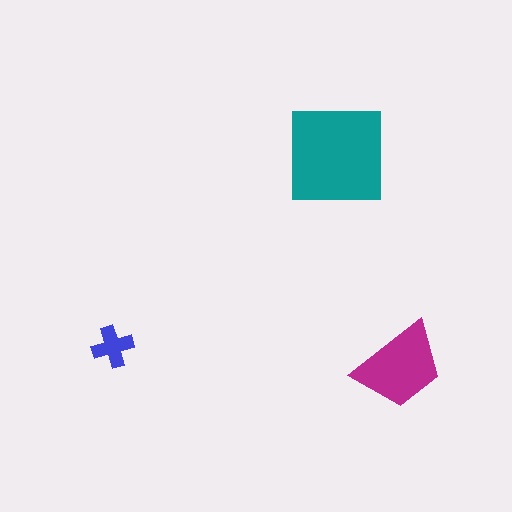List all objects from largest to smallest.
The teal square, the magenta trapezoid, the blue cross.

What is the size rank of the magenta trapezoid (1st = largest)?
2nd.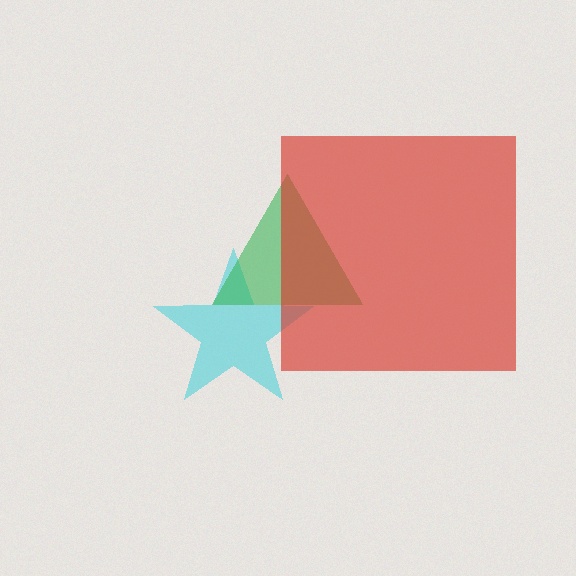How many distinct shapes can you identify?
There are 3 distinct shapes: a cyan star, a green triangle, a red square.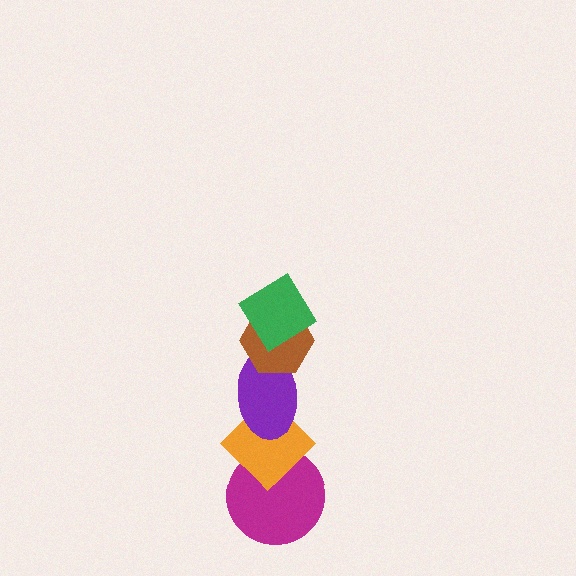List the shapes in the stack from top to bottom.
From top to bottom: the green diamond, the brown hexagon, the purple ellipse, the orange diamond, the magenta circle.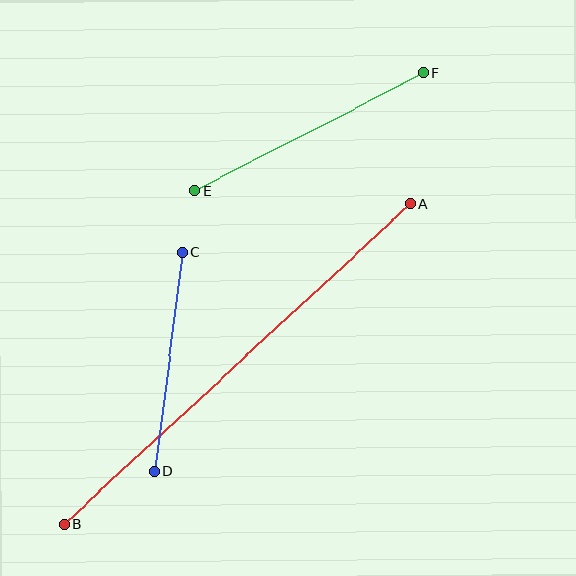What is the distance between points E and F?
The distance is approximately 257 pixels.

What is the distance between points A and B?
The distance is approximately 472 pixels.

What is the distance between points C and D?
The distance is approximately 221 pixels.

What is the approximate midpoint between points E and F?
The midpoint is at approximately (309, 132) pixels.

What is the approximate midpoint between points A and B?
The midpoint is at approximately (237, 364) pixels.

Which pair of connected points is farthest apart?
Points A and B are farthest apart.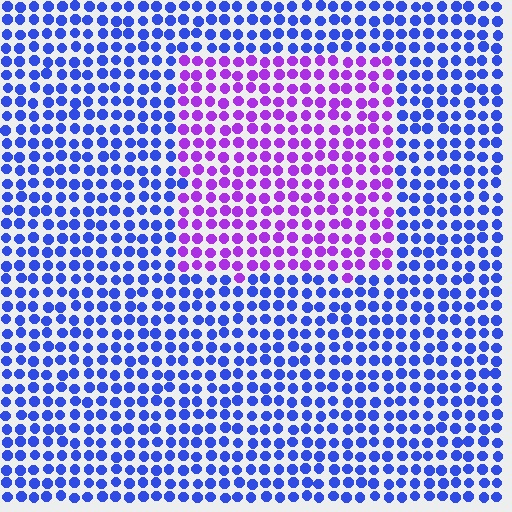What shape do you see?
I see a rectangle.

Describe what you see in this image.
The image is filled with small blue elements in a uniform arrangement. A rectangle-shaped region is visible where the elements are tinted to a slightly different hue, forming a subtle color boundary.